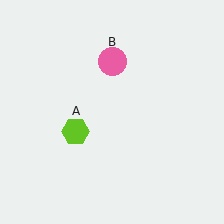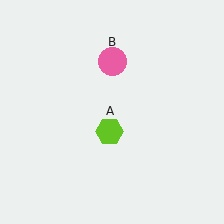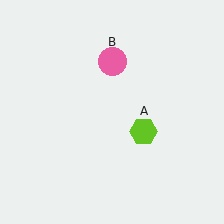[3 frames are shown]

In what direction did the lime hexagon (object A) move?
The lime hexagon (object A) moved right.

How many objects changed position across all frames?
1 object changed position: lime hexagon (object A).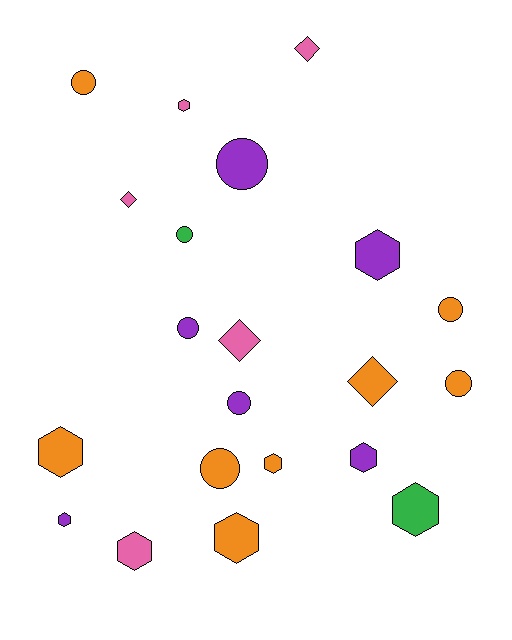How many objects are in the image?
There are 21 objects.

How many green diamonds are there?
There are no green diamonds.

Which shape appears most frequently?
Hexagon, with 9 objects.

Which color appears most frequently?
Orange, with 8 objects.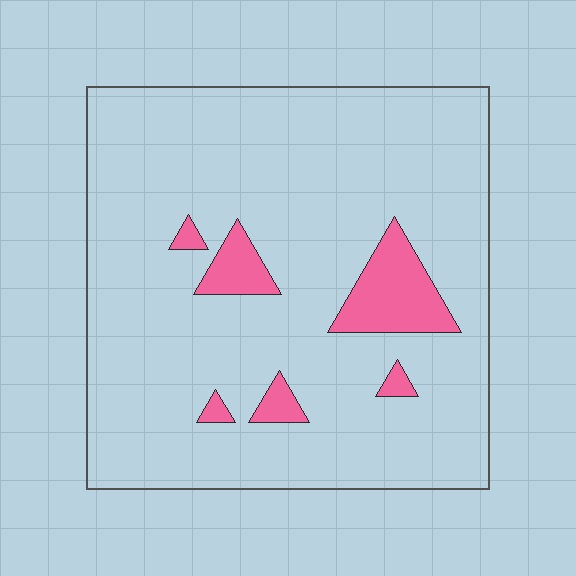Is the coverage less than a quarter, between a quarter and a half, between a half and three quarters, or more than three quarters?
Less than a quarter.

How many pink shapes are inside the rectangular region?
6.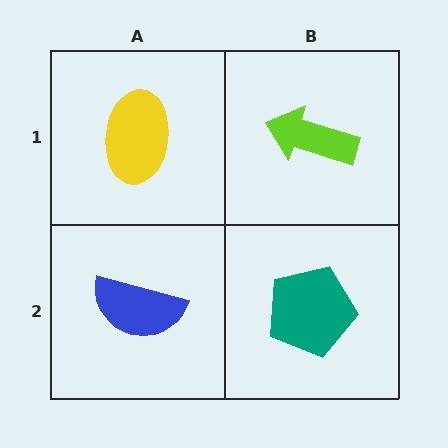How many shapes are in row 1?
2 shapes.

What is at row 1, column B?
A lime arrow.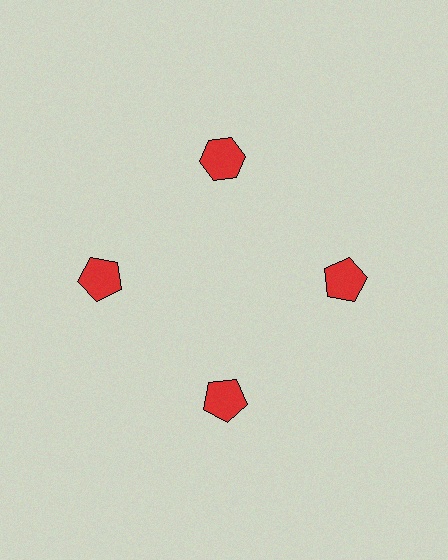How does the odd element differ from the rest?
It has a different shape: hexagon instead of pentagon.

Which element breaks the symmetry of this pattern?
The red hexagon at roughly the 12 o'clock position breaks the symmetry. All other shapes are red pentagons.